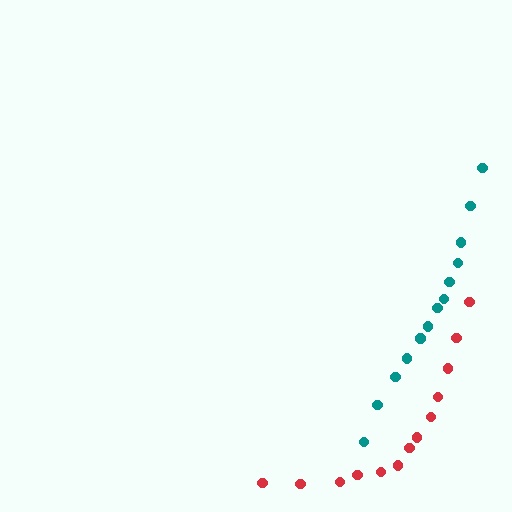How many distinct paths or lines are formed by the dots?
There are 2 distinct paths.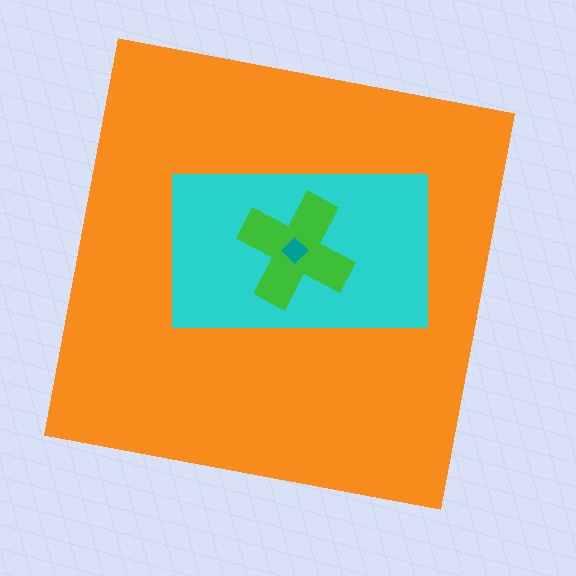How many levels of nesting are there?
4.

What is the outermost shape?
The orange square.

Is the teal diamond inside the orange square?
Yes.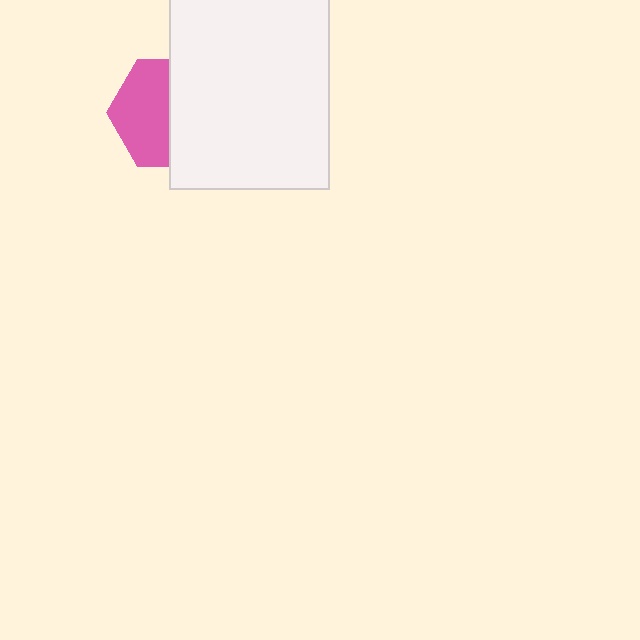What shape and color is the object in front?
The object in front is a white rectangle.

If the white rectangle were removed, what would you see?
You would see the complete pink hexagon.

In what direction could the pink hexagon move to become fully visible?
The pink hexagon could move left. That would shift it out from behind the white rectangle entirely.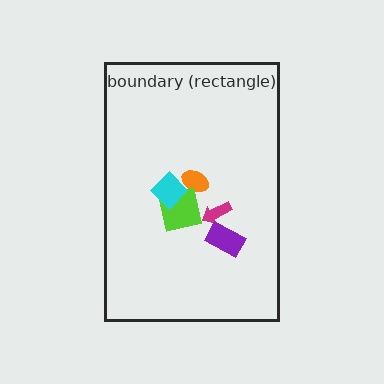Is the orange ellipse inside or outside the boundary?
Inside.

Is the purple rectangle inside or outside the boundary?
Inside.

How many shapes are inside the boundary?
5 inside, 0 outside.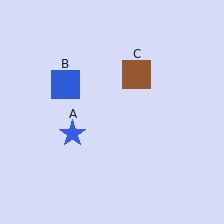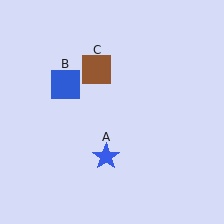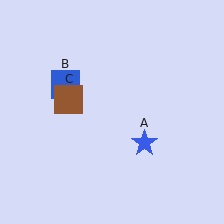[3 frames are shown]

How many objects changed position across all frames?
2 objects changed position: blue star (object A), brown square (object C).